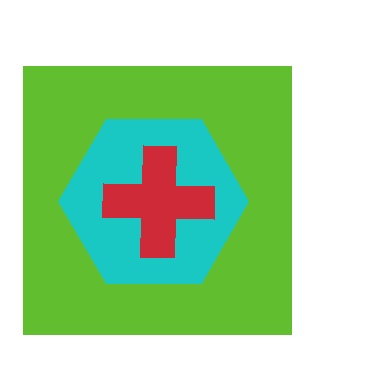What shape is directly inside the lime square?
The cyan hexagon.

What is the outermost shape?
The lime square.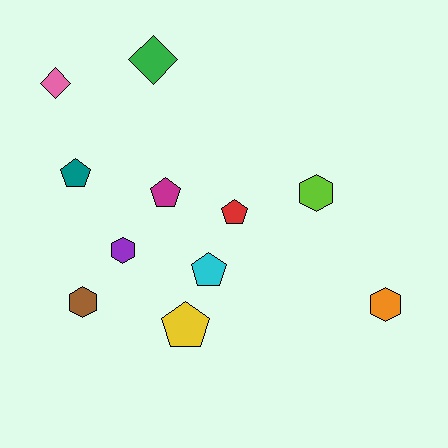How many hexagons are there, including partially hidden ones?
There are 4 hexagons.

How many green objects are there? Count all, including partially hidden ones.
There is 1 green object.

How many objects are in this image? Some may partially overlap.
There are 11 objects.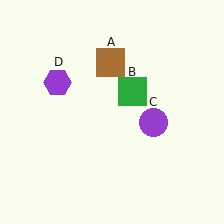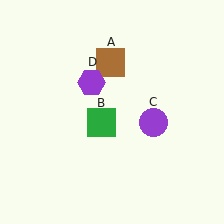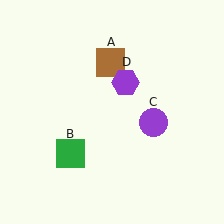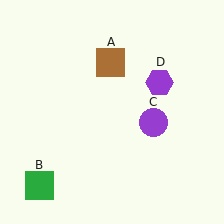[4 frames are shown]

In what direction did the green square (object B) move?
The green square (object B) moved down and to the left.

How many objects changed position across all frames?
2 objects changed position: green square (object B), purple hexagon (object D).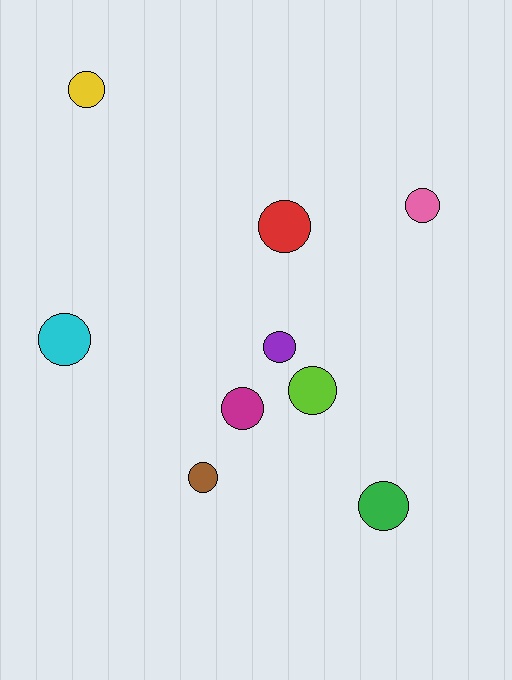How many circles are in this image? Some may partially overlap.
There are 9 circles.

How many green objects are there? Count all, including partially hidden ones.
There is 1 green object.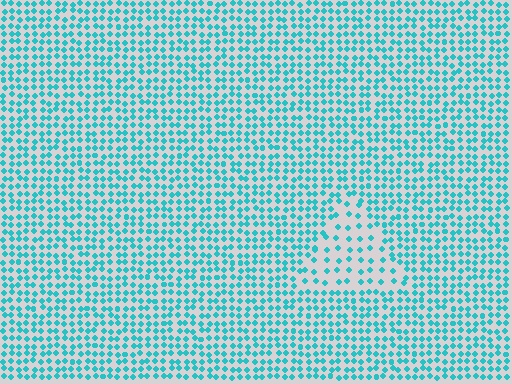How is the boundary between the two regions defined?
The boundary is defined by a change in element density (approximately 2.1x ratio). All elements are the same color, size, and shape.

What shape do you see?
I see a triangle.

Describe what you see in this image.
The image contains small cyan elements arranged at two different densities. A triangle-shaped region is visible where the elements are less densely packed than the surrounding area.